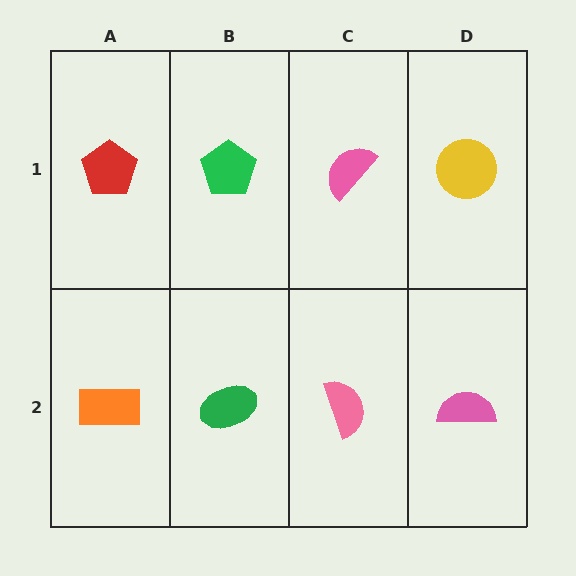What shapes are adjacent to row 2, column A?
A red pentagon (row 1, column A), a green ellipse (row 2, column B).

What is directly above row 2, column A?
A red pentagon.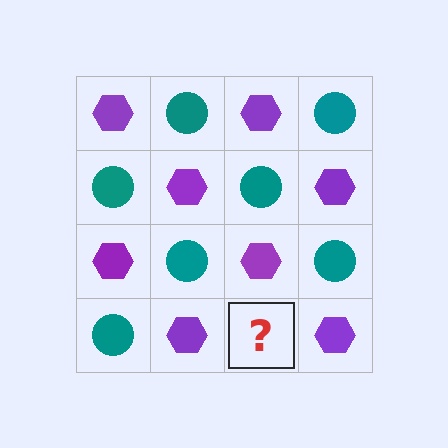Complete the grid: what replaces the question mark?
The question mark should be replaced with a teal circle.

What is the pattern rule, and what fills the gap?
The rule is that it alternates purple hexagon and teal circle in a checkerboard pattern. The gap should be filled with a teal circle.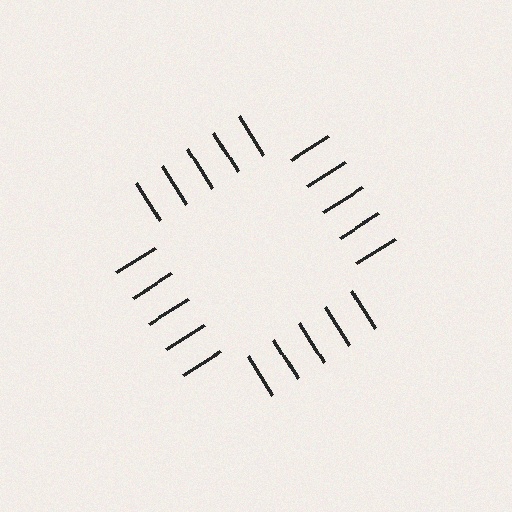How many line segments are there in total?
20 — 5 along each of the 4 edges.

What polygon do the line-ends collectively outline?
An illusory square — the line segments terminate on its edges but no continuous stroke is drawn.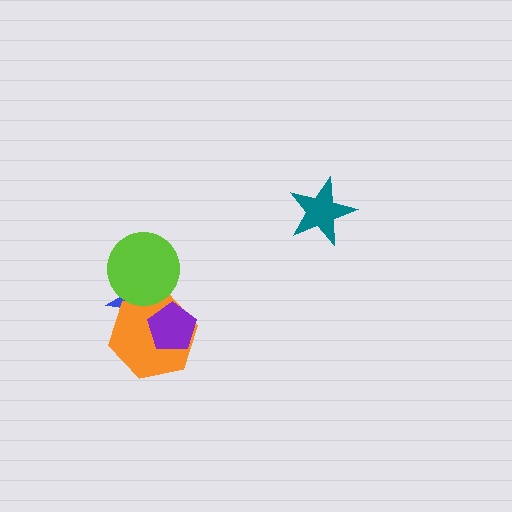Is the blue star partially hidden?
Yes, it is partially covered by another shape.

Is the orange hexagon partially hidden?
Yes, it is partially covered by another shape.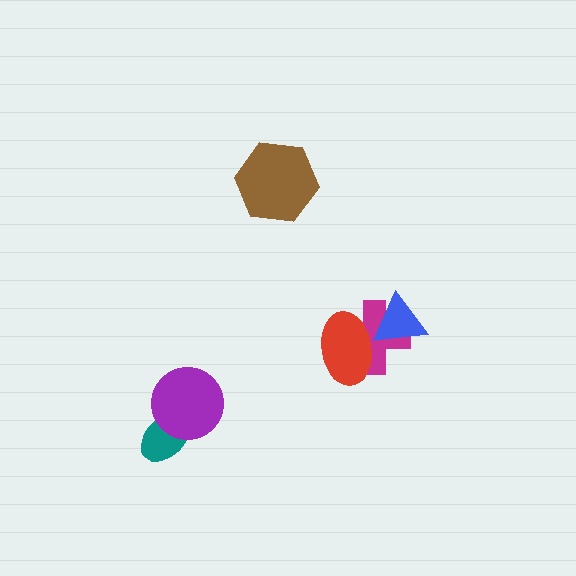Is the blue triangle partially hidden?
Yes, it is partially covered by another shape.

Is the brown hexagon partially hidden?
No, no other shape covers it.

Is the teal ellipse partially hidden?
Yes, it is partially covered by another shape.